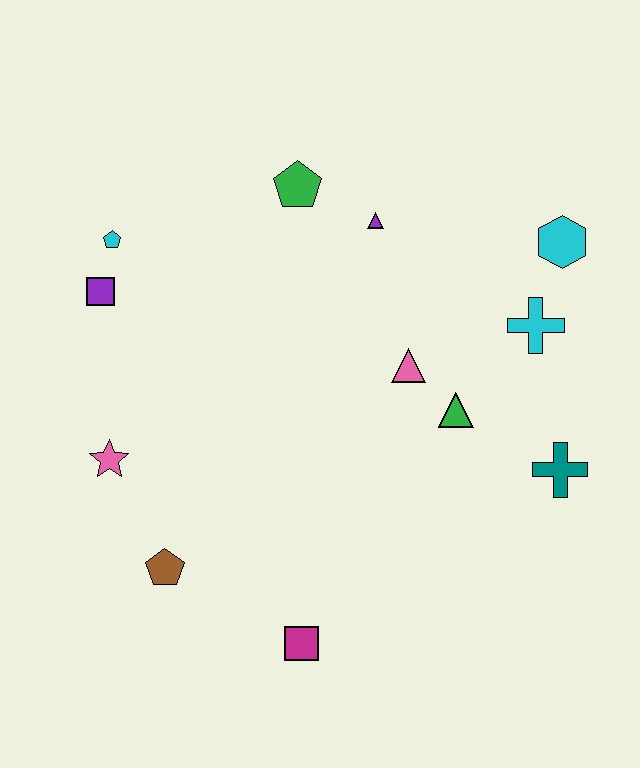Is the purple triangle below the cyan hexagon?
No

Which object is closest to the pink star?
The brown pentagon is closest to the pink star.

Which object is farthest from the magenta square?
The cyan hexagon is farthest from the magenta square.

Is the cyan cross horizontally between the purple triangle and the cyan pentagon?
No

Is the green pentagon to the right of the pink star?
Yes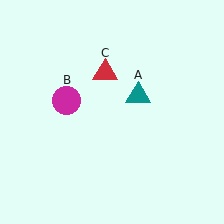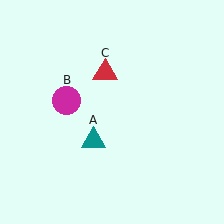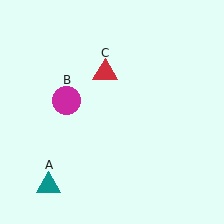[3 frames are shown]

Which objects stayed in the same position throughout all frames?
Magenta circle (object B) and red triangle (object C) remained stationary.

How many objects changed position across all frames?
1 object changed position: teal triangle (object A).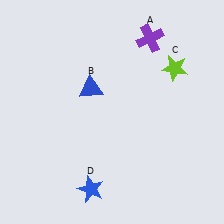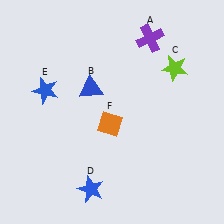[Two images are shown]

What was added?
A blue star (E), an orange diamond (F) were added in Image 2.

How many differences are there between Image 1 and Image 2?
There are 2 differences between the two images.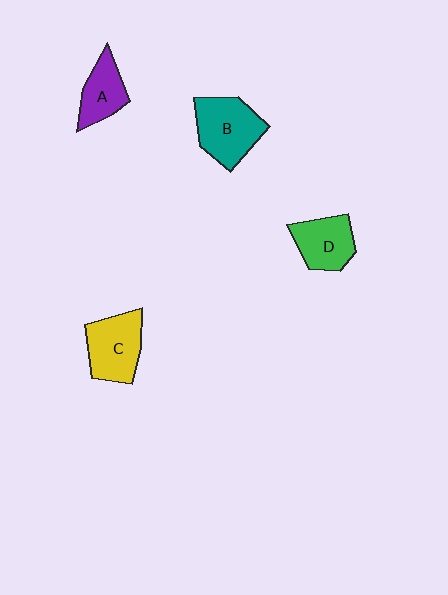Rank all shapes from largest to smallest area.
From largest to smallest: B (teal), C (yellow), D (green), A (purple).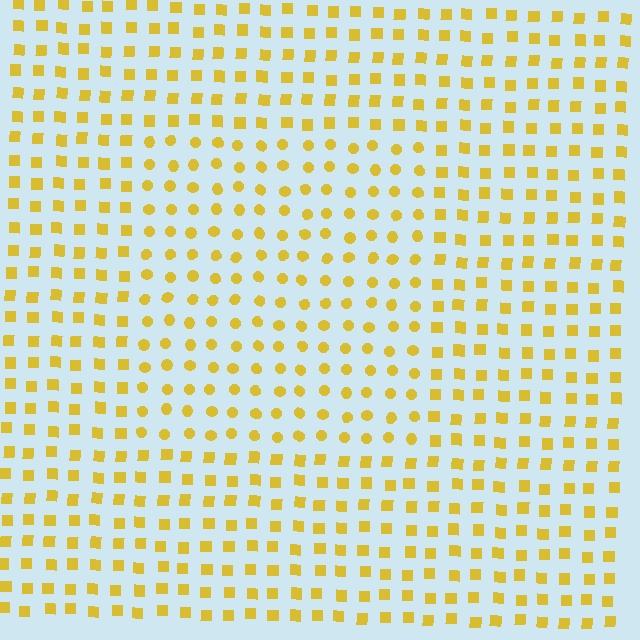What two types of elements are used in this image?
The image uses circles inside the rectangle region and squares outside it.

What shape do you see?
I see a rectangle.